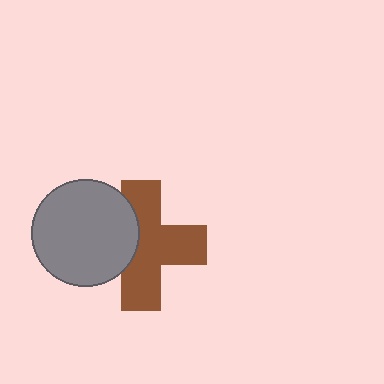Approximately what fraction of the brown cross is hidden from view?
Roughly 32% of the brown cross is hidden behind the gray circle.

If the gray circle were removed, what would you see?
You would see the complete brown cross.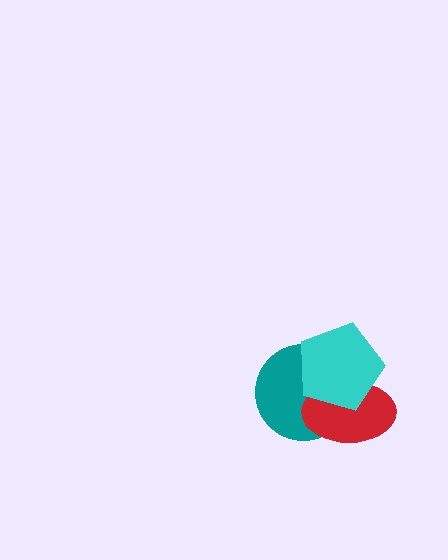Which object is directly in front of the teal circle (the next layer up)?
The red ellipse is directly in front of the teal circle.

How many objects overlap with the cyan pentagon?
2 objects overlap with the cyan pentagon.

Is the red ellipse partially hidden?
Yes, it is partially covered by another shape.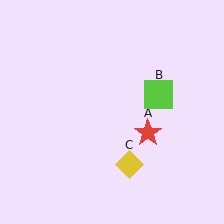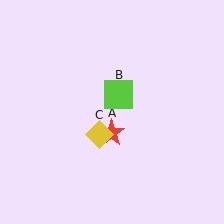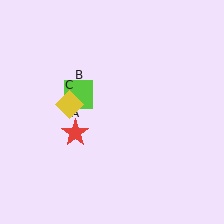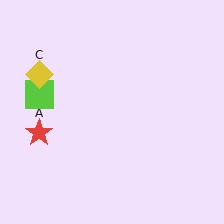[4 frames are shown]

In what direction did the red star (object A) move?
The red star (object A) moved left.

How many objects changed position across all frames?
3 objects changed position: red star (object A), lime square (object B), yellow diamond (object C).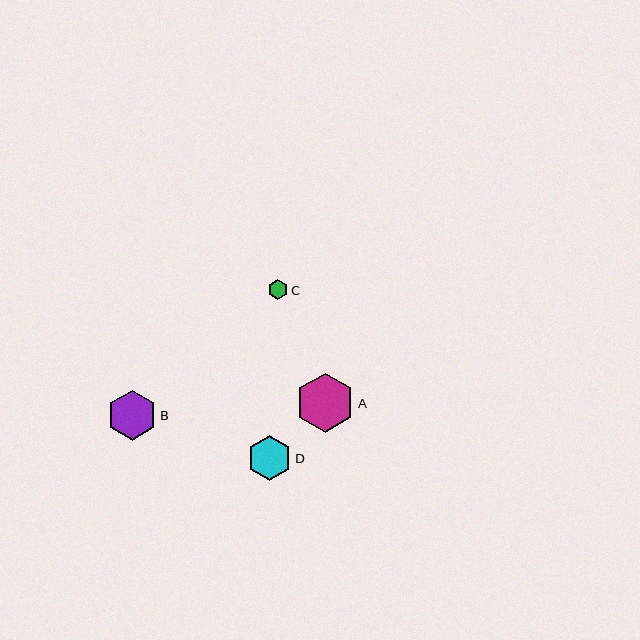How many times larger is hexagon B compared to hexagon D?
Hexagon B is approximately 1.1 times the size of hexagon D.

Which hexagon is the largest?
Hexagon A is the largest with a size of approximately 59 pixels.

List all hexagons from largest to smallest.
From largest to smallest: A, B, D, C.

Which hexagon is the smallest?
Hexagon C is the smallest with a size of approximately 20 pixels.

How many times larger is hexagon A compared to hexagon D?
Hexagon A is approximately 1.3 times the size of hexagon D.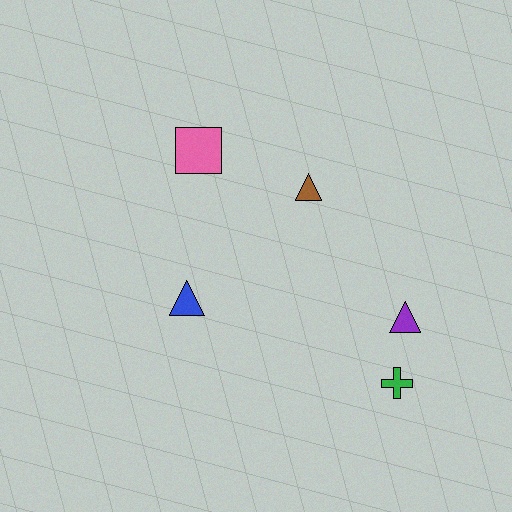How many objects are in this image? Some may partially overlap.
There are 5 objects.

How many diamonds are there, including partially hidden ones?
There are no diamonds.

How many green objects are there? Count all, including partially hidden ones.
There is 1 green object.